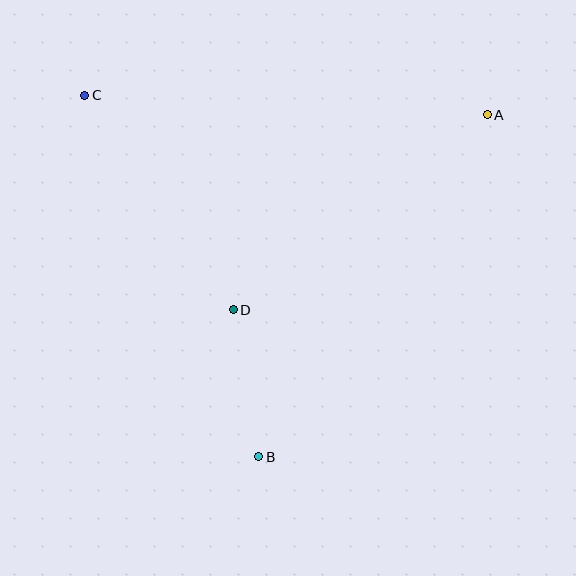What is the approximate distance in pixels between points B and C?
The distance between B and C is approximately 401 pixels.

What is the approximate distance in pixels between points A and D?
The distance between A and D is approximately 321 pixels.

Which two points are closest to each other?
Points B and D are closest to each other.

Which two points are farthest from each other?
Points A and B are farthest from each other.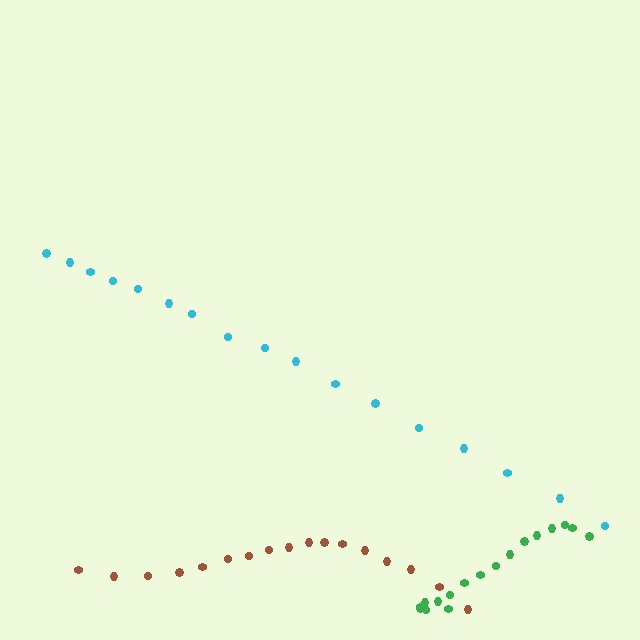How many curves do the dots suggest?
There are 3 distinct paths.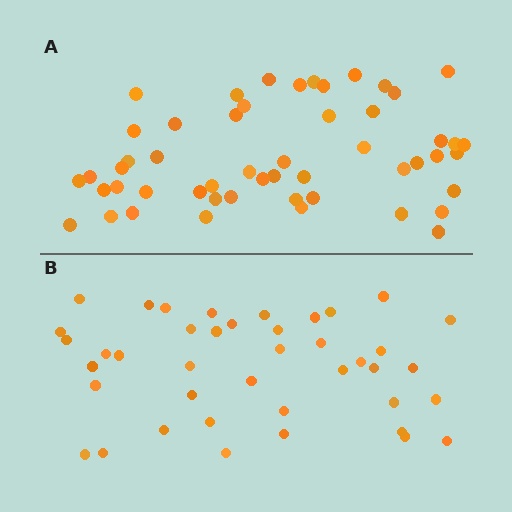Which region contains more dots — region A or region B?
Region A (the top region) has more dots.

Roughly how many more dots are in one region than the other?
Region A has roughly 12 or so more dots than region B.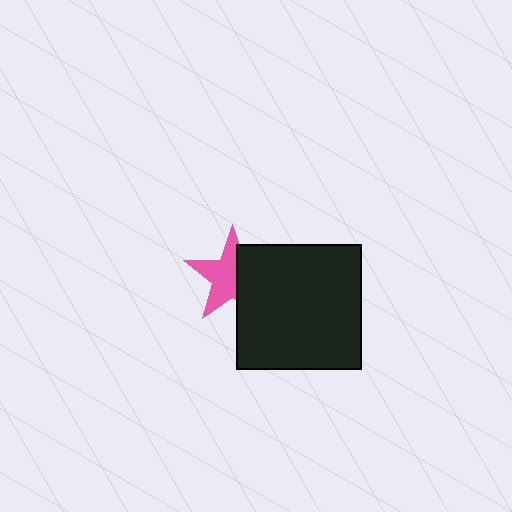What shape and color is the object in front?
The object in front is a black square.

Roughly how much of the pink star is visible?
About half of it is visible (roughly 57%).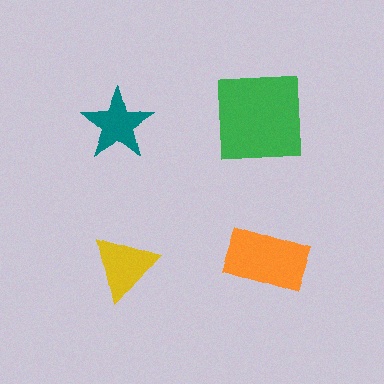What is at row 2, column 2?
An orange rectangle.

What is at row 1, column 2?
A green square.